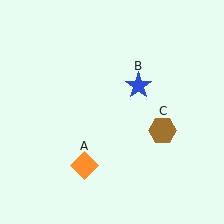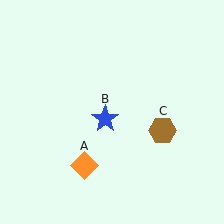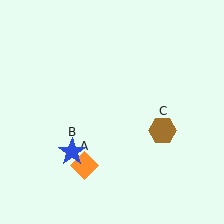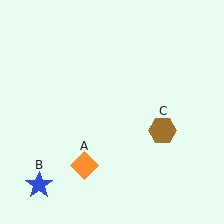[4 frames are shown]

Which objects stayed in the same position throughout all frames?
Orange diamond (object A) and brown hexagon (object C) remained stationary.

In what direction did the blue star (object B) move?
The blue star (object B) moved down and to the left.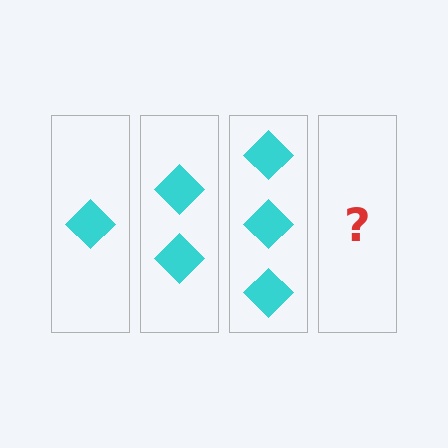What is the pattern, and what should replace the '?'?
The pattern is that each step adds one more diamond. The '?' should be 4 diamonds.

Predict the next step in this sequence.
The next step is 4 diamonds.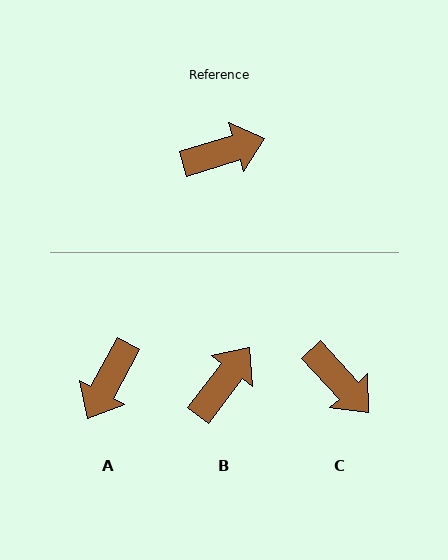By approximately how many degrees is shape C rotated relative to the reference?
Approximately 65 degrees clockwise.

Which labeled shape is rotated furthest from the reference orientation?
A, about 136 degrees away.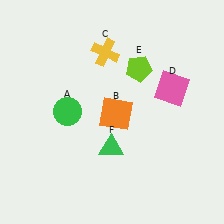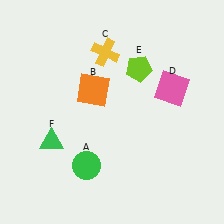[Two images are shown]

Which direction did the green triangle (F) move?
The green triangle (F) moved left.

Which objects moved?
The objects that moved are: the green circle (A), the orange square (B), the green triangle (F).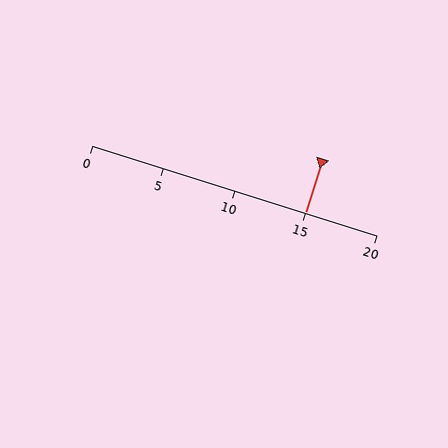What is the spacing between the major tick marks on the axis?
The major ticks are spaced 5 apart.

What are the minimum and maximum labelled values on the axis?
The axis runs from 0 to 20.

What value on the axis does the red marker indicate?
The marker indicates approximately 15.